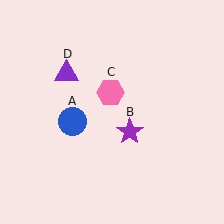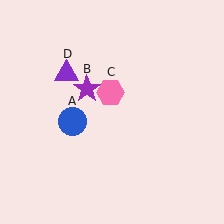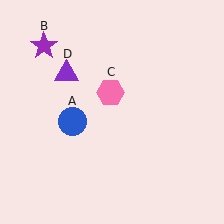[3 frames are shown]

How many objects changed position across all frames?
1 object changed position: purple star (object B).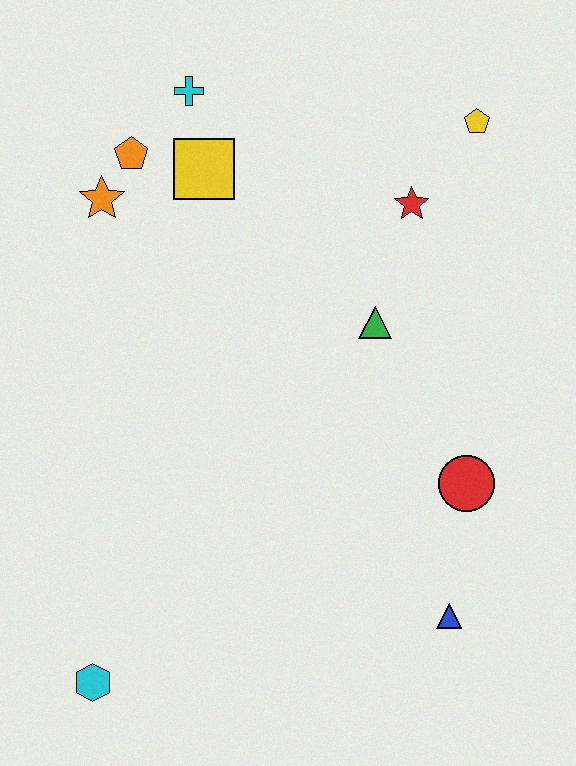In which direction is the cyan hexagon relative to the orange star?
The cyan hexagon is below the orange star.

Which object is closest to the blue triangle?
The red circle is closest to the blue triangle.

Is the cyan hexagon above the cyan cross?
No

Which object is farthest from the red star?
The cyan hexagon is farthest from the red star.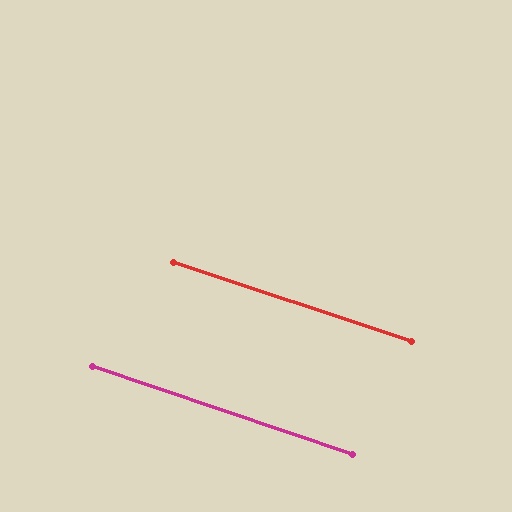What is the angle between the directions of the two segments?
Approximately 0 degrees.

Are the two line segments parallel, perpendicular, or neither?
Parallel — their directions differ by only 0.3°.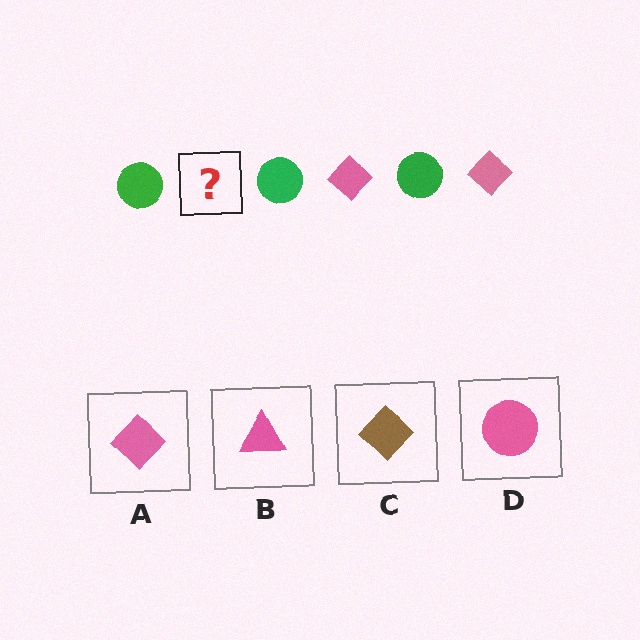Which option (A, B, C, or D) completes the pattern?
A.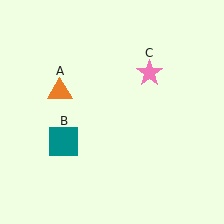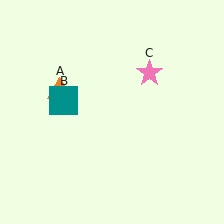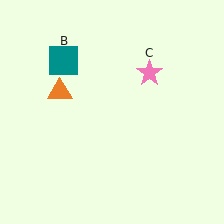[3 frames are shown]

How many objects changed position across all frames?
1 object changed position: teal square (object B).